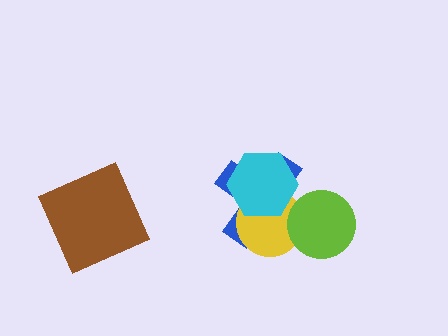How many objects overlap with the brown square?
0 objects overlap with the brown square.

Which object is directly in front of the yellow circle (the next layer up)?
The cyan hexagon is directly in front of the yellow circle.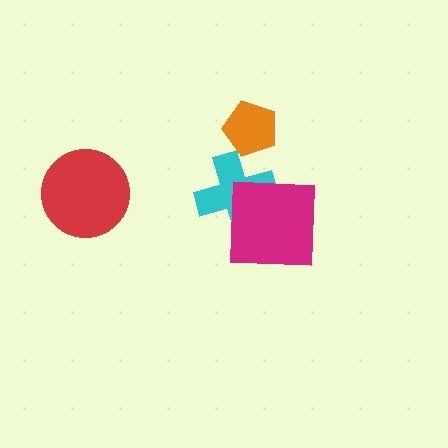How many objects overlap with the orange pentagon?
0 objects overlap with the orange pentagon.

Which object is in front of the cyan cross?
The magenta square is in front of the cyan cross.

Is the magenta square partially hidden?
No, no other shape covers it.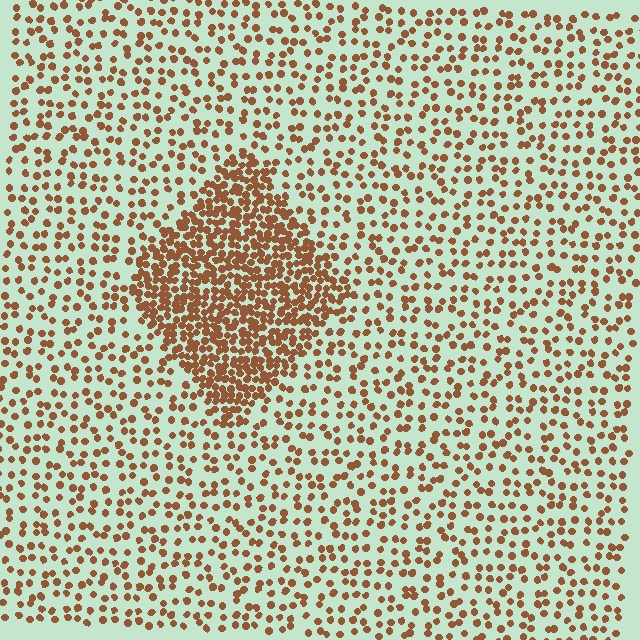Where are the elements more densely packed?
The elements are more densely packed inside the diamond boundary.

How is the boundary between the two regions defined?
The boundary is defined by a change in element density (approximately 2.6x ratio). All elements are the same color, size, and shape.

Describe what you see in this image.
The image contains small brown elements arranged at two different densities. A diamond-shaped region is visible where the elements are more densely packed than the surrounding area.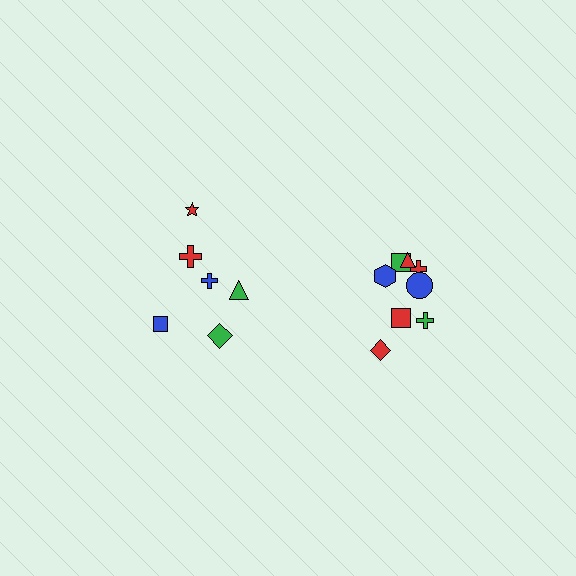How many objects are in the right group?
There are 8 objects.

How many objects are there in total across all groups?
There are 14 objects.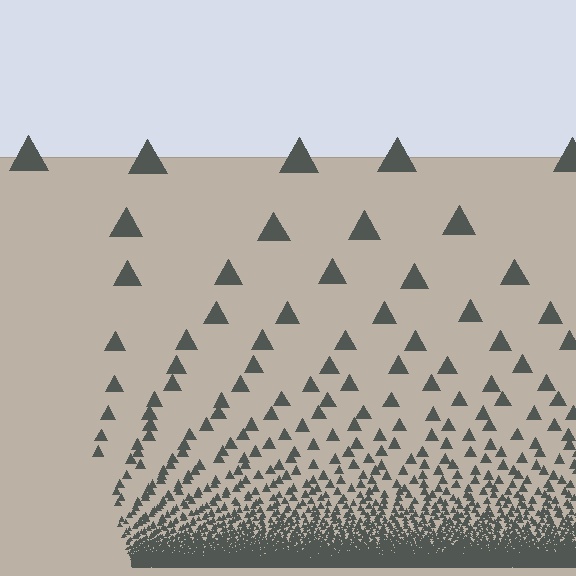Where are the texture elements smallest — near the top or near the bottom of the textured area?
Near the bottom.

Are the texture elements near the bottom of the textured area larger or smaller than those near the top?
Smaller. The gradient is inverted — elements near the bottom are smaller and denser.